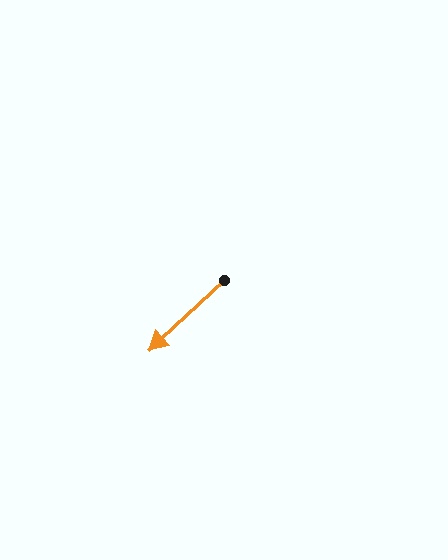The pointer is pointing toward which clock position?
Roughly 8 o'clock.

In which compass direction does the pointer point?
Southwest.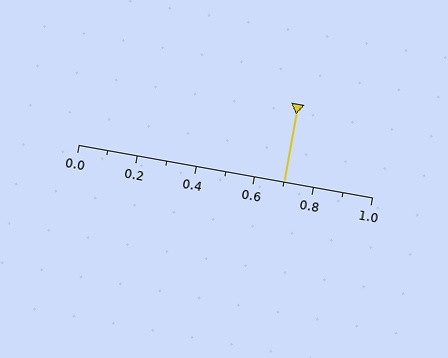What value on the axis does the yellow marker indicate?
The marker indicates approximately 0.7.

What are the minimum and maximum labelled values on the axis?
The axis runs from 0.0 to 1.0.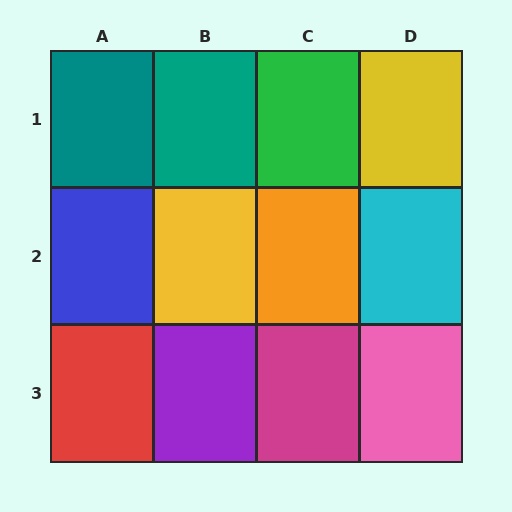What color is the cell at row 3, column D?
Pink.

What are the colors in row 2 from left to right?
Blue, yellow, orange, cyan.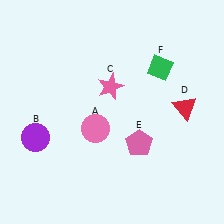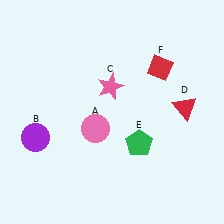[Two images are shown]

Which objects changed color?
E changed from pink to green. F changed from green to red.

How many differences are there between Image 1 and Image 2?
There are 2 differences between the two images.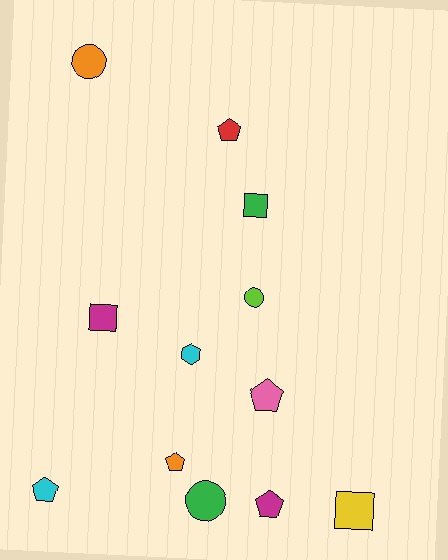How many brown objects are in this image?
There are no brown objects.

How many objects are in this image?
There are 12 objects.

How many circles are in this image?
There are 3 circles.